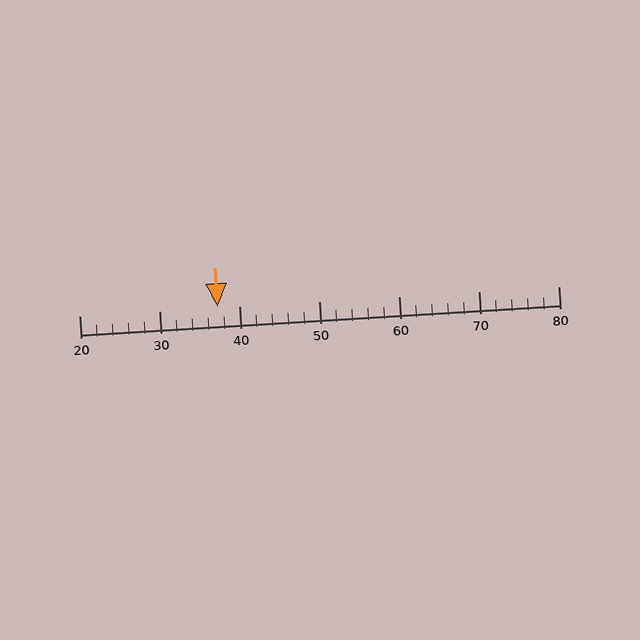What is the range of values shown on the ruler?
The ruler shows values from 20 to 80.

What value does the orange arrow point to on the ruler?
The orange arrow points to approximately 37.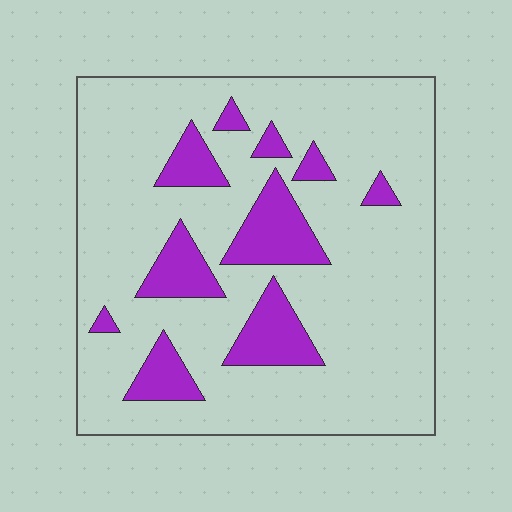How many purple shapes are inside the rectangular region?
10.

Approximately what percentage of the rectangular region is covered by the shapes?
Approximately 20%.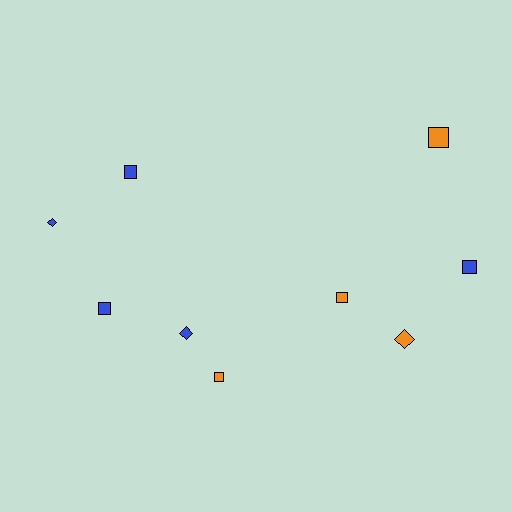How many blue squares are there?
There are 3 blue squares.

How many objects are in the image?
There are 9 objects.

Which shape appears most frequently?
Square, with 6 objects.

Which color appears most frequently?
Blue, with 5 objects.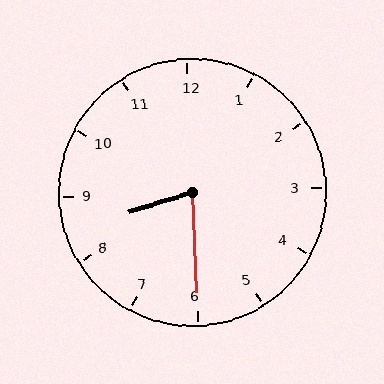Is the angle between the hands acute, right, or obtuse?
It is acute.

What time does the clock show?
8:30.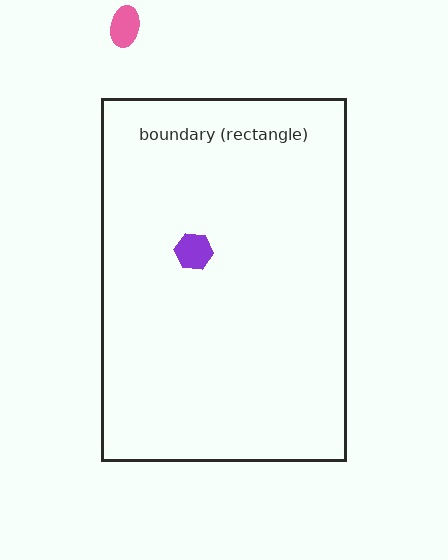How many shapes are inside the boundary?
1 inside, 1 outside.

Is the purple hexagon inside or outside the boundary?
Inside.